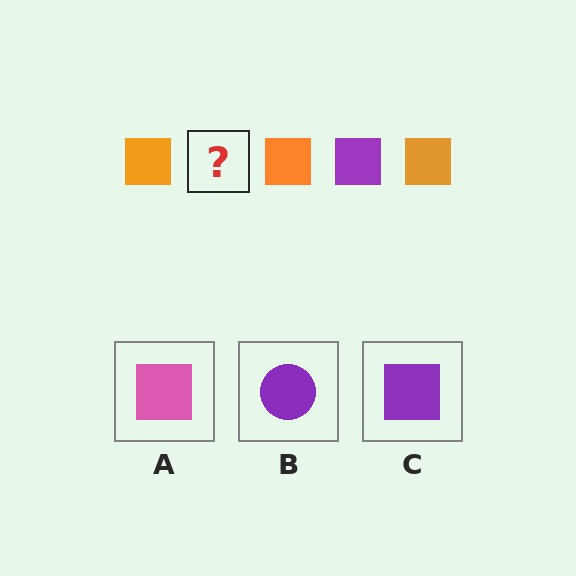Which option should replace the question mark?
Option C.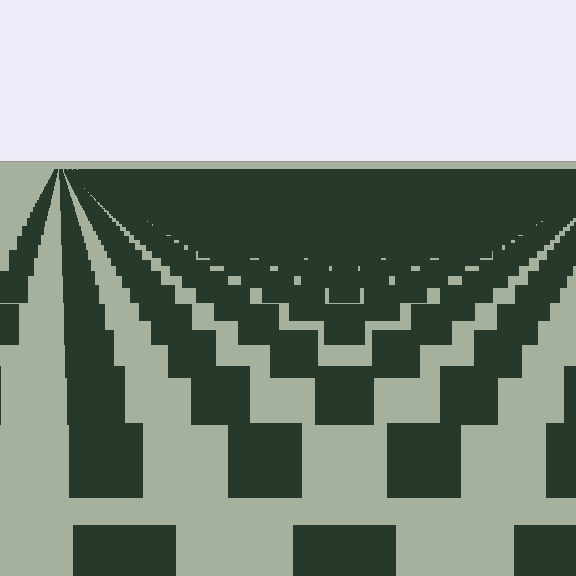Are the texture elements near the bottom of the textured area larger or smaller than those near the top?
Larger. Near the bottom, elements are closer to the viewer and appear at a bigger on-screen size.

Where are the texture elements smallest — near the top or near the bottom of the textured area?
Near the top.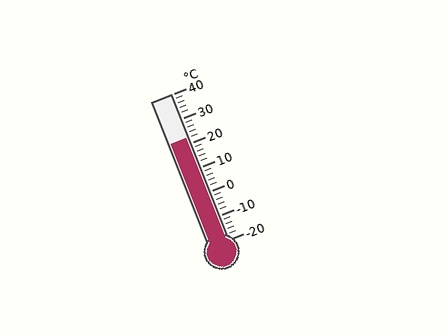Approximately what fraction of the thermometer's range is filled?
The thermometer is filled to approximately 70% of its range.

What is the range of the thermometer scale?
The thermometer scale ranges from -20°C to 40°C.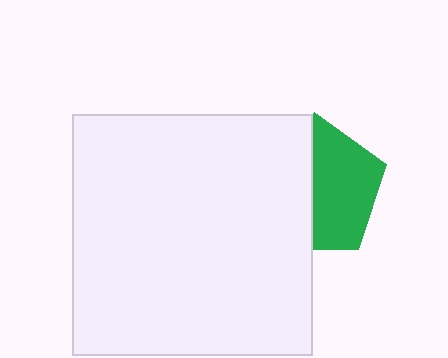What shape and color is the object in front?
The object in front is a white square.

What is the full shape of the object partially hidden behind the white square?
The partially hidden object is a green pentagon.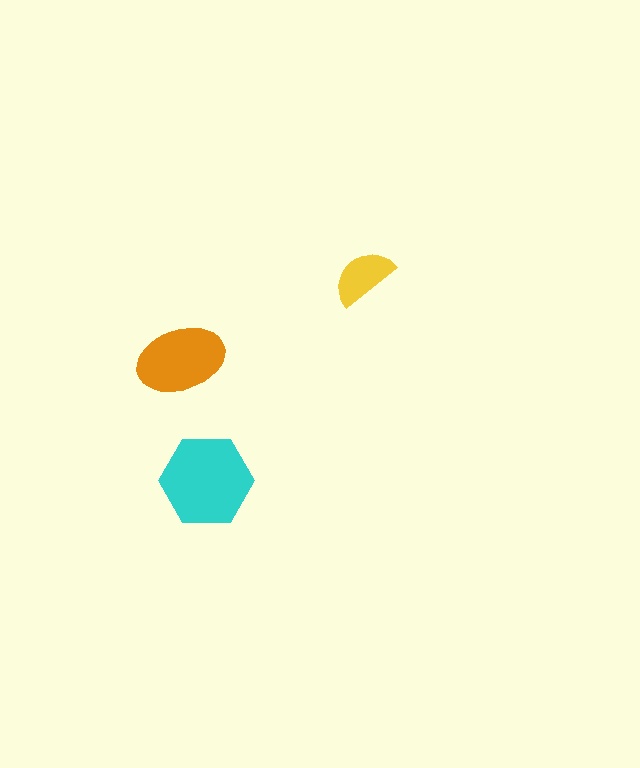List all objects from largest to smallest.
The cyan hexagon, the orange ellipse, the yellow semicircle.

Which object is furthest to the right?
The yellow semicircle is rightmost.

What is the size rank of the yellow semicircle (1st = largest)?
3rd.